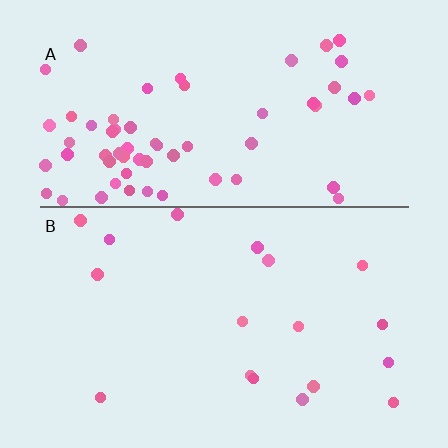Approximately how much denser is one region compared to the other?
Approximately 3.5× — region A over region B.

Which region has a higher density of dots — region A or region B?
A (the top).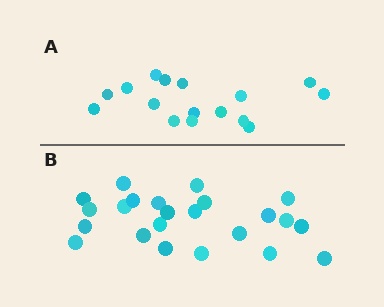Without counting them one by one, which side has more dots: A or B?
Region B (the bottom region) has more dots.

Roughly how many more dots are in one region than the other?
Region B has roughly 8 or so more dots than region A.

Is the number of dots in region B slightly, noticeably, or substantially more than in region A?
Region B has noticeably more, but not dramatically so. The ratio is roughly 1.4 to 1.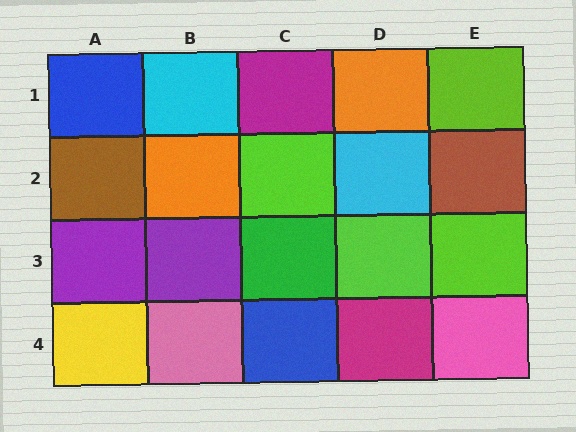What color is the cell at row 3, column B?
Purple.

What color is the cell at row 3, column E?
Lime.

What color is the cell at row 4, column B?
Pink.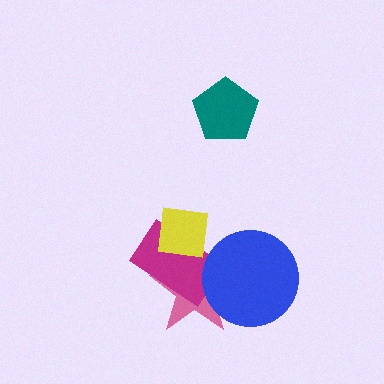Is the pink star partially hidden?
Yes, it is partially covered by another shape.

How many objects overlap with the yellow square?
2 objects overlap with the yellow square.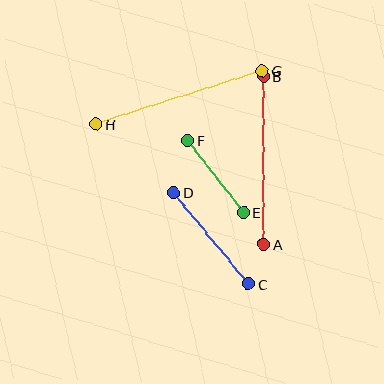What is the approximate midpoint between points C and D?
The midpoint is at approximately (211, 238) pixels.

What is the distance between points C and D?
The distance is approximately 118 pixels.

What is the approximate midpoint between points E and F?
The midpoint is at approximately (216, 177) pixels.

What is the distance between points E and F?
The distance is approximately 91 pixels.